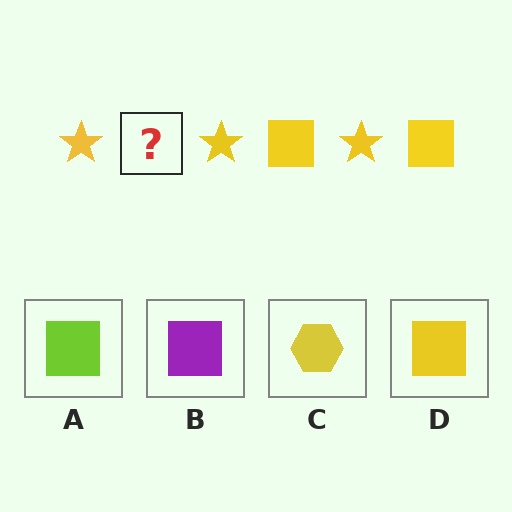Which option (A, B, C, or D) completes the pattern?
D.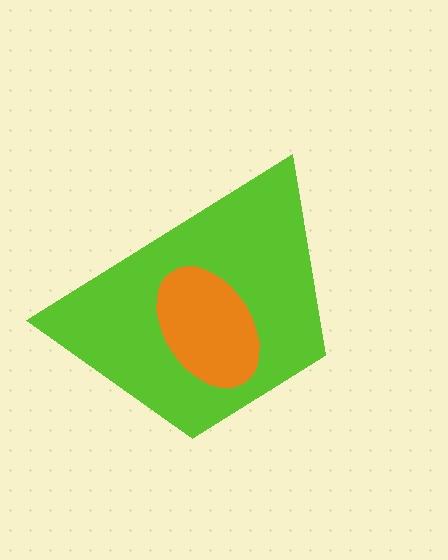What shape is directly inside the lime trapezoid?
The orange ellipse.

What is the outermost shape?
The lime trapezoid.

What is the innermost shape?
The orange ellipse.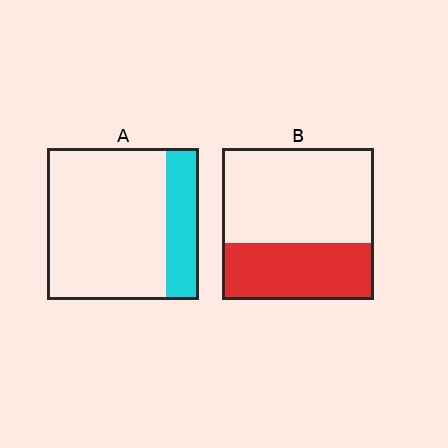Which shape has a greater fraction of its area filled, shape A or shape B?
Shape B.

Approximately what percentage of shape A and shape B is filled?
A is approximately 20% and B is approximately 40%.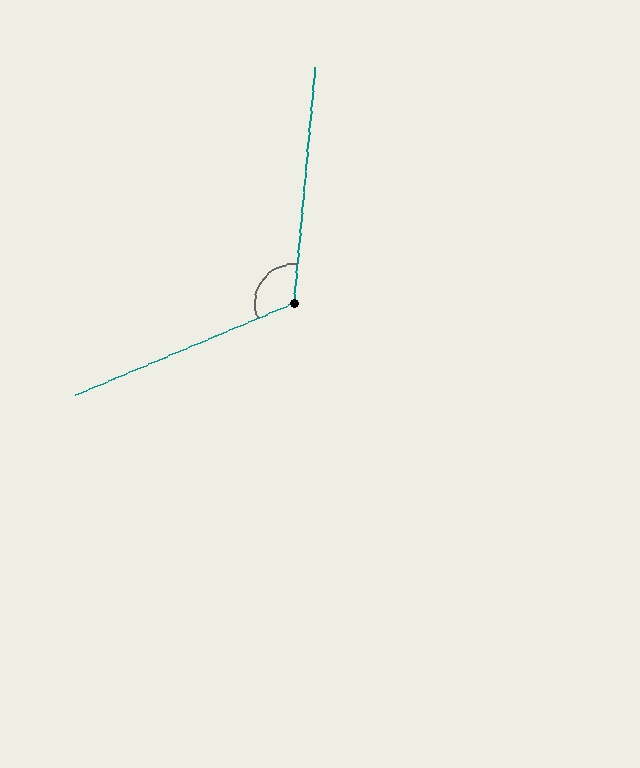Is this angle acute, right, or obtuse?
It is obtuse.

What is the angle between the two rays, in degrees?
Approximately 118 degrees.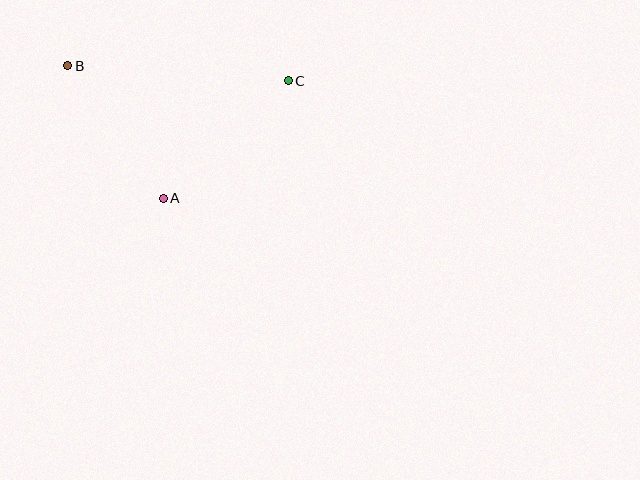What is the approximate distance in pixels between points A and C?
The distance between A and C is approximately 171 pixels.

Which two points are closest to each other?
Points A and B are closest to each other.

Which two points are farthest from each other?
Points B and C are farthest from each other.